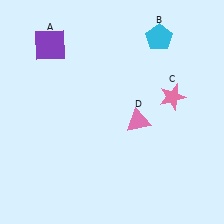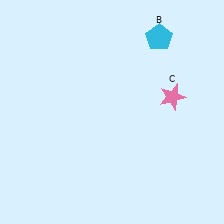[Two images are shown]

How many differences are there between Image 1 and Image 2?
There are 2 differences between the two images.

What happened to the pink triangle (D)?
The pink triangle (D) was removed in Image 2. It was in the bottom-right area of Image 1.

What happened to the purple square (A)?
The purple square (A) was removed in Image 2. It was in the top-left area of Image 1.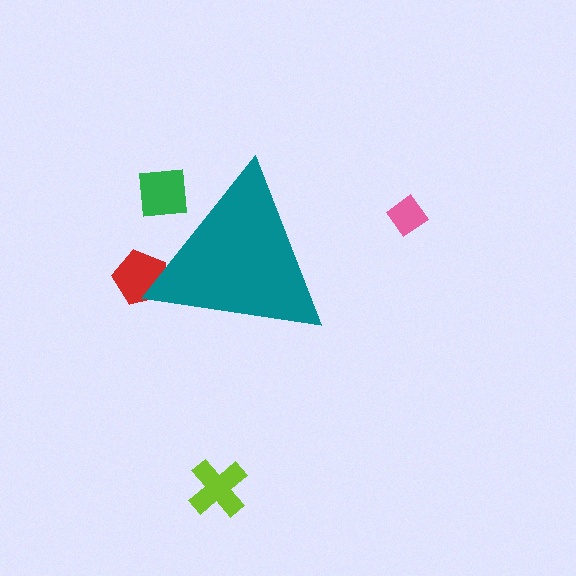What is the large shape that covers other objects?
A teal triangle.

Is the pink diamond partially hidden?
No, the pink diamond is fully visible.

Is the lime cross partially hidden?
No, the lime cross is fully visible.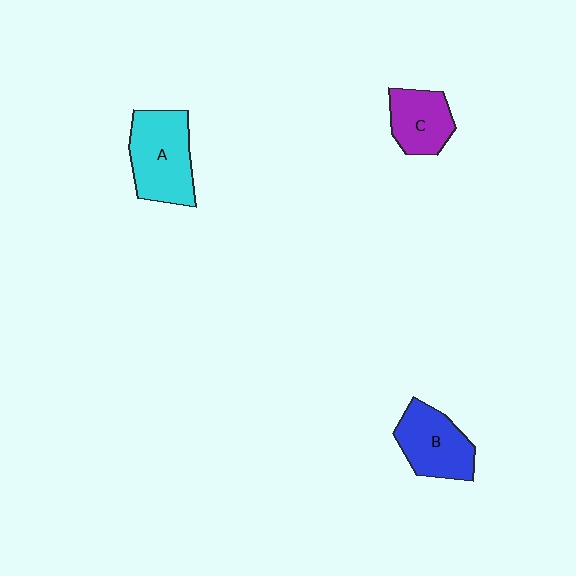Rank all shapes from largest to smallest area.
From largest to smallest: A (cyan), B (blue), C (purple).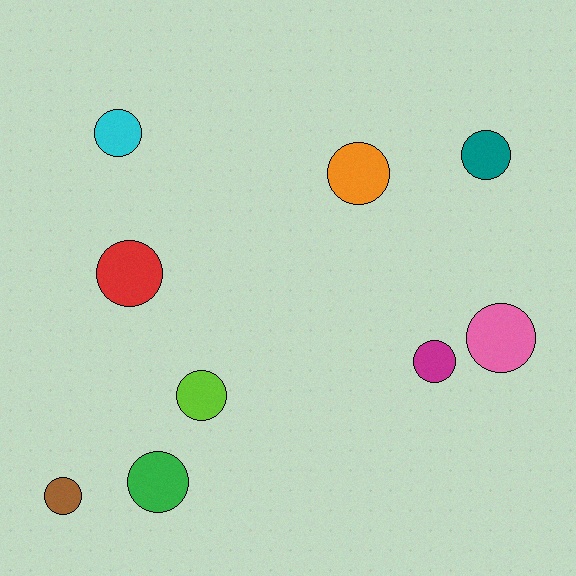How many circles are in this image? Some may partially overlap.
There are 9 circles.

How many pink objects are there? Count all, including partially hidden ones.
There is 1 pink object.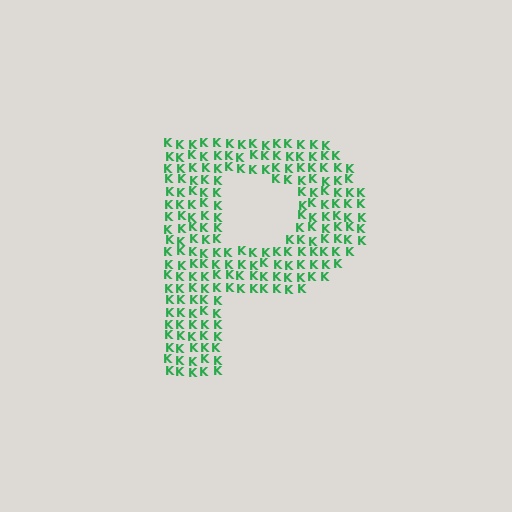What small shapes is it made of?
It is made of small letter K's.